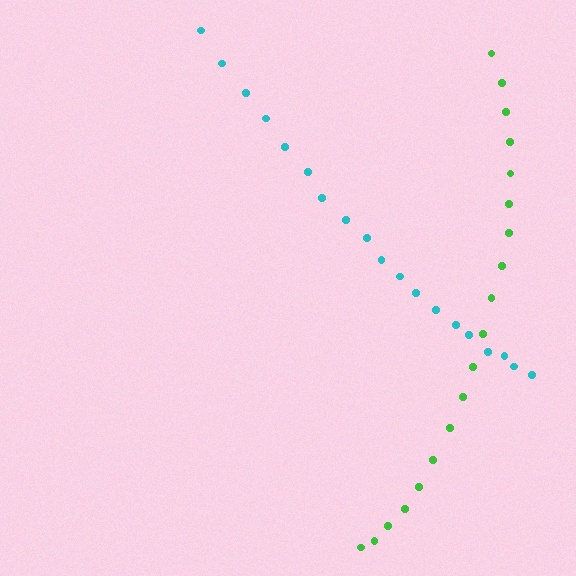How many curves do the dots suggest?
There are 2 distinct paths.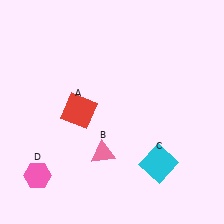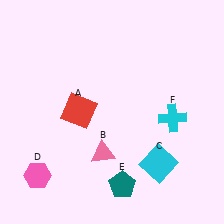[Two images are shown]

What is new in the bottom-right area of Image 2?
A teal pentagon (E) was added in the bottom-right area of Image 2.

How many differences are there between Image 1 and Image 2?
There are 2 differences between the two images.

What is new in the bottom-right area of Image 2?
A cyan cross (F) was added in the bottom-right area of Image 2.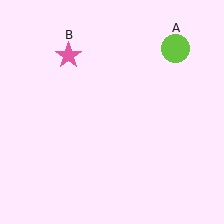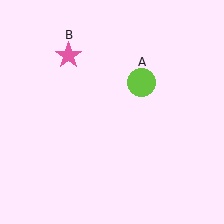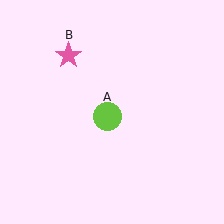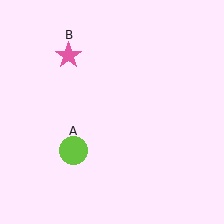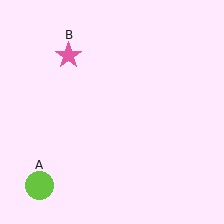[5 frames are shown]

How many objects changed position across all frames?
1 object changed position: lime circle (object A).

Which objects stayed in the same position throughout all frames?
Pink star (object B) remained stationary.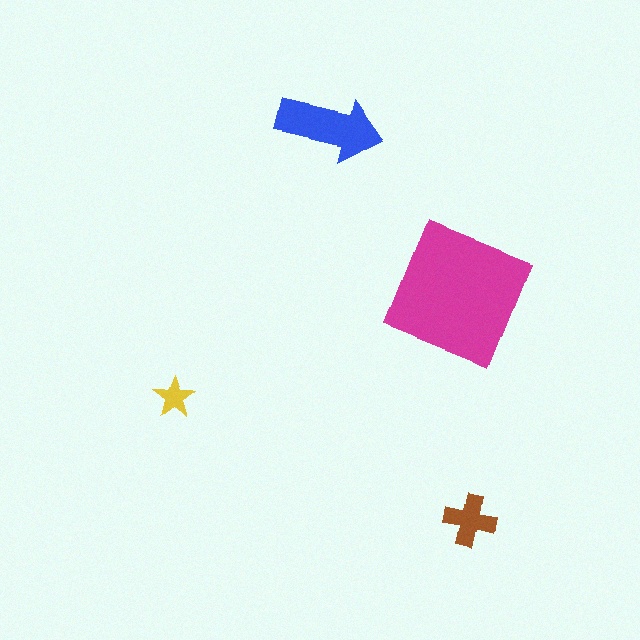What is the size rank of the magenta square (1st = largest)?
1st.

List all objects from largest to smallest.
The magenta square, the blue arrow, the brown cross, the yellow star.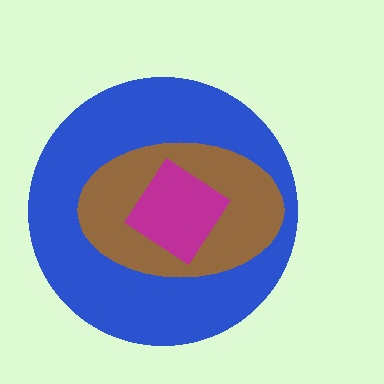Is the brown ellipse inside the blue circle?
Yes.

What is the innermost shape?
The magenta diamond.